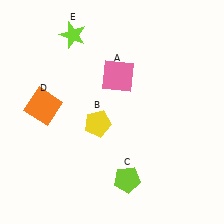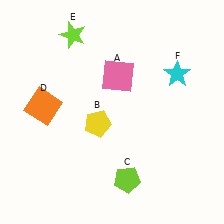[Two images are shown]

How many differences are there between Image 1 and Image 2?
There is 1 difference between the two images.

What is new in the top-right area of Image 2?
A cyan star (F) was added in the top-right area of Image 2.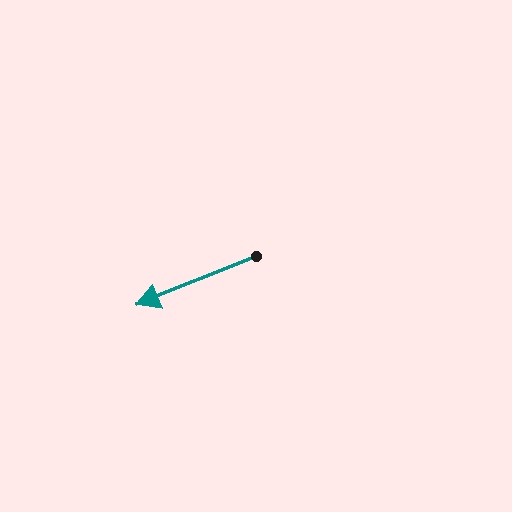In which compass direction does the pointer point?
West.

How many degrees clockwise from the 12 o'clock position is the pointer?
Approximately 248 degrees.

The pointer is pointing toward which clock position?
Roughly 8 o'clock.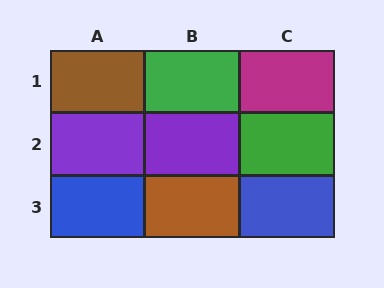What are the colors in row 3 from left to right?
Blue, brown, blue.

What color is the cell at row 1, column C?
Magenta.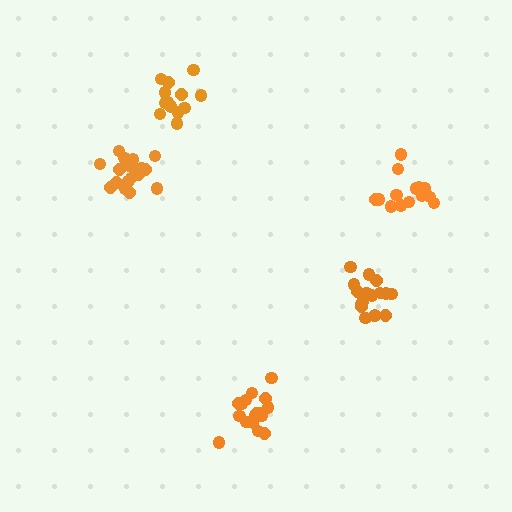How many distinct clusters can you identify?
There are 5 distinct clusters.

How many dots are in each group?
Group 1: 18 dots, Group 2: 17 dots, Group 3: 17 dots, Group 4: 15 dots, Group 5: 14 dots (81 total).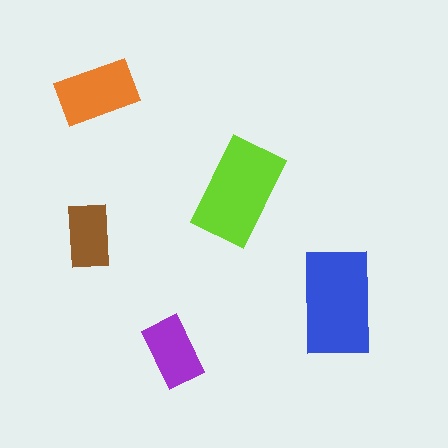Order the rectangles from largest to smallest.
the blue one, the lime one, the orange one, the purple one, the brown one.